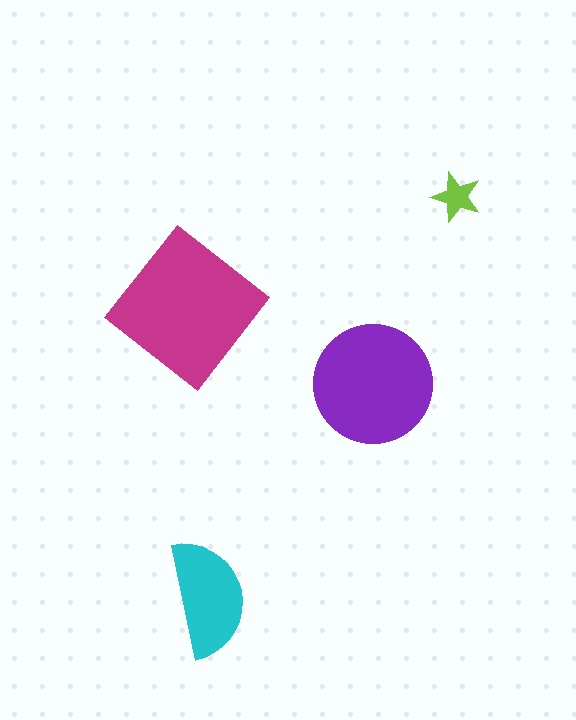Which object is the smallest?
The lime star.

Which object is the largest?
The magenta diamond.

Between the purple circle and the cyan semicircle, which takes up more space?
The purple circle.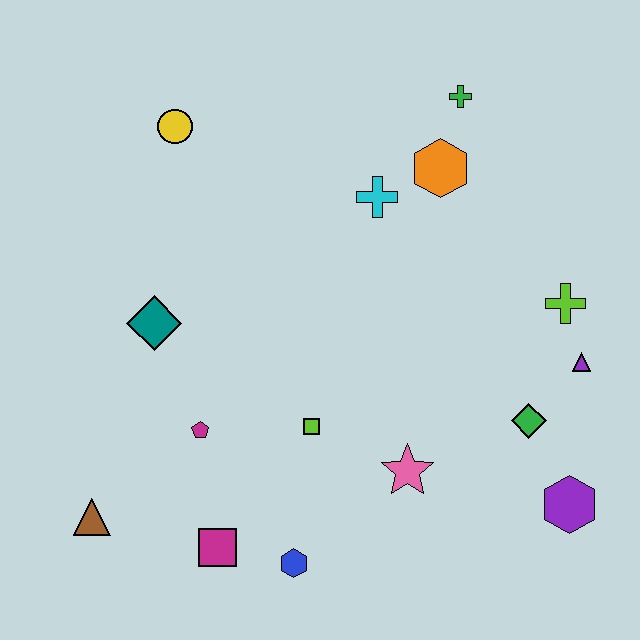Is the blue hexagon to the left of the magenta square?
No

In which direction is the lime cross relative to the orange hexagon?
The lime cross is below the orange hexagon.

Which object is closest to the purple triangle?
The lime cross is closest to the purple triangle.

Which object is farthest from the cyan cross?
The brown triangle is farthest from the cyan cross.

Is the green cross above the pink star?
Yes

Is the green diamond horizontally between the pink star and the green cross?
No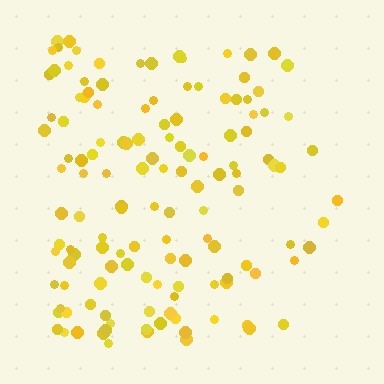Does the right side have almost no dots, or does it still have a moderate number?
Still a moderate number, just noticeably fewer than the left.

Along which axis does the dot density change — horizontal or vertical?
Horizontal.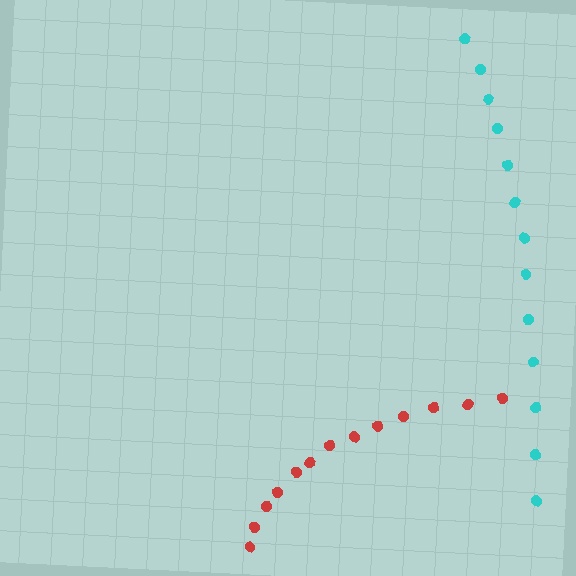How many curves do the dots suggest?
There are 2 distinct paths.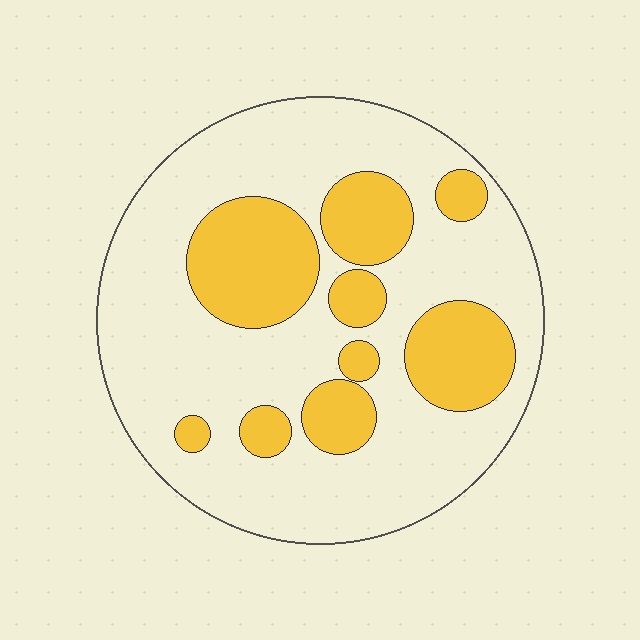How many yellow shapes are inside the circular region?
9.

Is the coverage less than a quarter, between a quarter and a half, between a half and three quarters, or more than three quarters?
Between a quarter and a half.